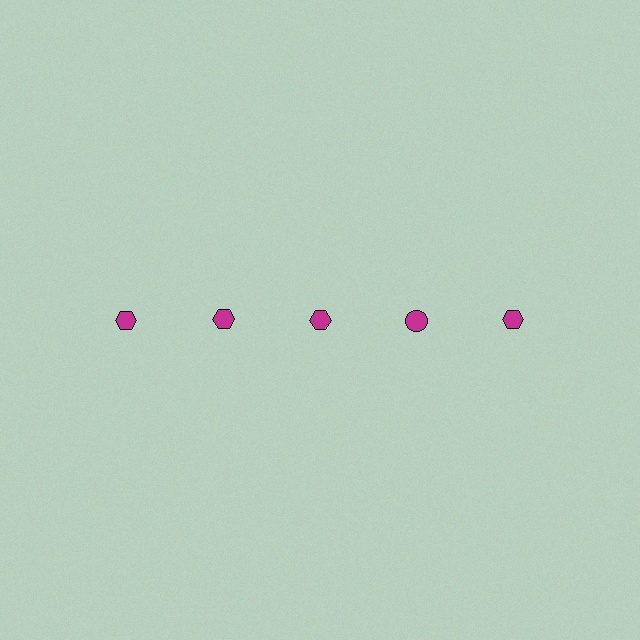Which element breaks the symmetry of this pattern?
The magenta circle in the top row, second from right column breaks the symmetry. All other shapes are magenta hexagons.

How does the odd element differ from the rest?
It has a different shape: circle instead of hexagon.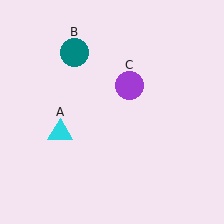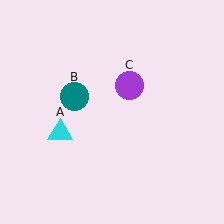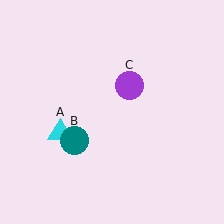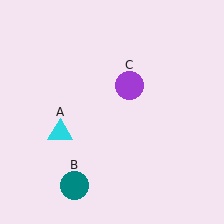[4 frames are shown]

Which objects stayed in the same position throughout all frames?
Cyan triangle (object A) and purple circle (object C) remained stationary.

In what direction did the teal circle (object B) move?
The teal circle (object B) moved down.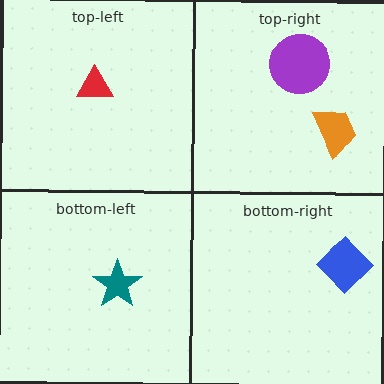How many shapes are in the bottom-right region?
1.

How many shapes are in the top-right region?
2.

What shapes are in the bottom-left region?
The teal star.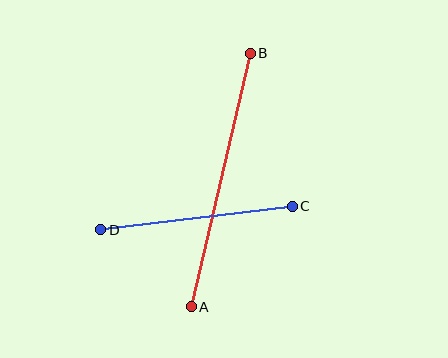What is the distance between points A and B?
The distance is approximately 261 pixels.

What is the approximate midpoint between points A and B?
The midpoint is at approximately (221, 180) pixels.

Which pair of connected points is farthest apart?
Points A and B are farthest apart.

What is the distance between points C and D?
The distance is approximately 193 pixels.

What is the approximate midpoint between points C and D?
The midpoint is at approximately (196, 218) pixels.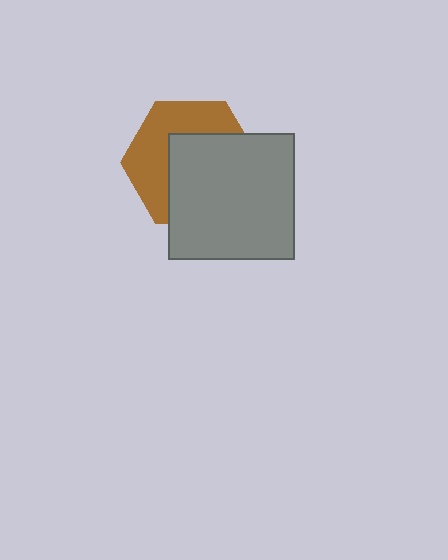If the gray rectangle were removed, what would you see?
You would see the complete brown hexagon.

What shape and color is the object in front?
The object in front is a gray rectangle.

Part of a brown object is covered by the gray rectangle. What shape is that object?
It is a hexagon.